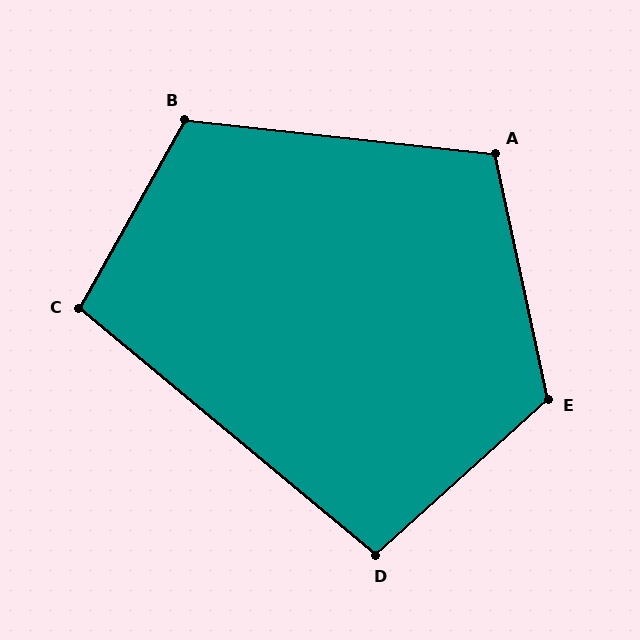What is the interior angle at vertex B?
Approximately 113 degrees (obtuse).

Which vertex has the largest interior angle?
E, at approximately 120 degrees.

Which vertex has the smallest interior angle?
D, at approximately 98 degrees.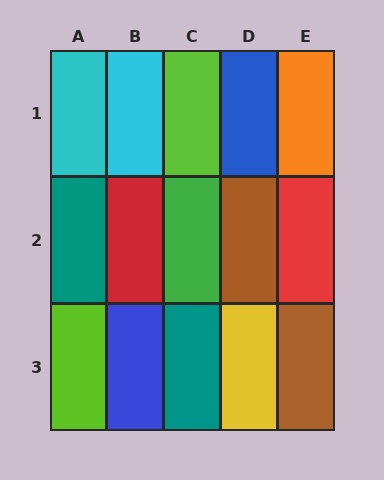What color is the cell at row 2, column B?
Red.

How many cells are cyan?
2 cells are cyan.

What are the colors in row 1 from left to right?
Cyan, cyan, lime, blue, orange.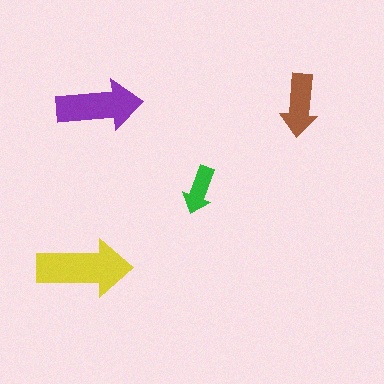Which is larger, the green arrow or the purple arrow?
The purple one.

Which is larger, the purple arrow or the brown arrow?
The purple one.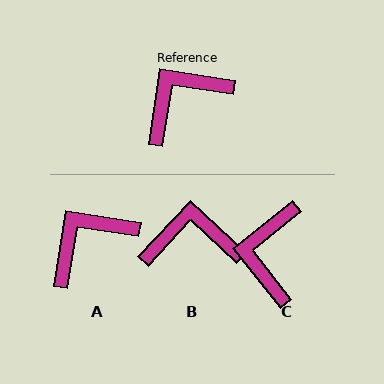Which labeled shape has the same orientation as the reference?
A.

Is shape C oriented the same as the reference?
No, it is off by about 47 degrees.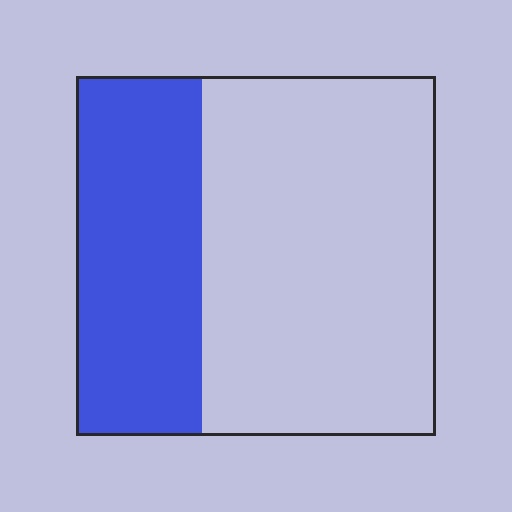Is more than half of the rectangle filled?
No.